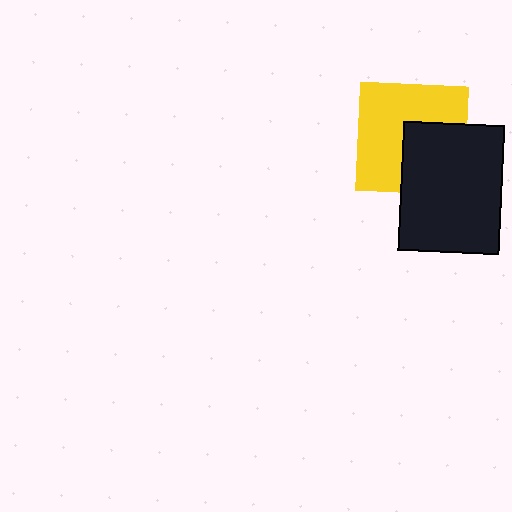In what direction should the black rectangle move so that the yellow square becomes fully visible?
The black rectangle should move toward the lower-right. That is the shortest direction to clear the overlap and leave the yellow square fully visible.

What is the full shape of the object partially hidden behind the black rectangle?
The partially hidden object is a yellow square.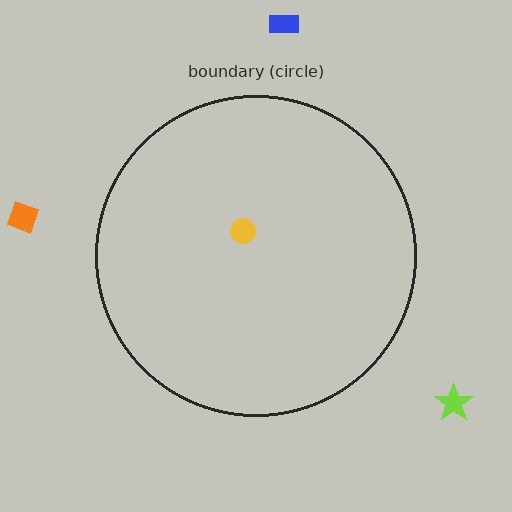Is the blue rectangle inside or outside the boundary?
Outside.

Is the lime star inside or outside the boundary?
Outside.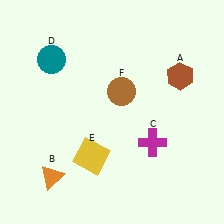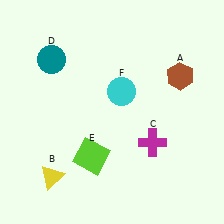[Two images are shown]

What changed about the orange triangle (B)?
In Image 1, B is orange. In Image 2, it changed to yellow.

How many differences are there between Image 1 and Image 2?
There are 3 differences between the two images.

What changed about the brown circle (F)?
In Image 1, F is brown. In Image 2, it changed to cyan.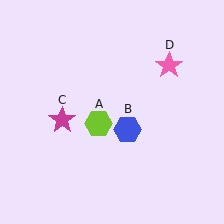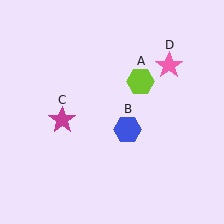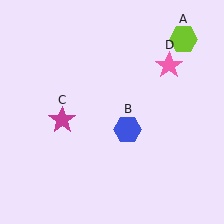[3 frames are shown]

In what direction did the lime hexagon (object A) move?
The lime hexagon (object A) moved up and to the right.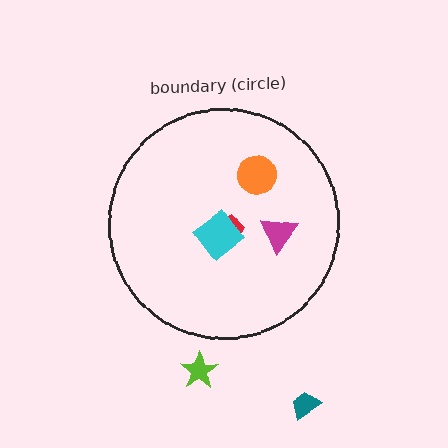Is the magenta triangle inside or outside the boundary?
Inside.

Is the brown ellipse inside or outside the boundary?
Inside.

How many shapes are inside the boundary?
5 inside, 2 outside.